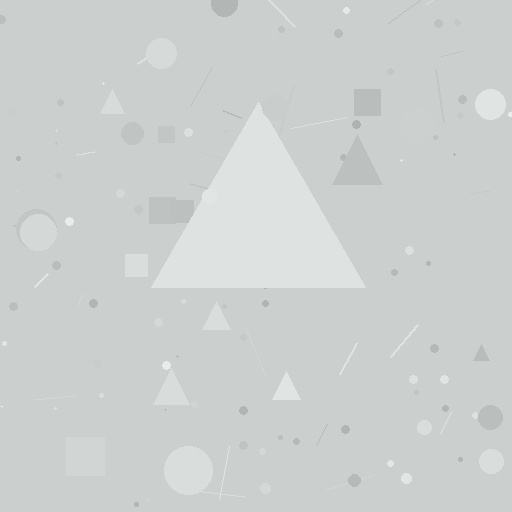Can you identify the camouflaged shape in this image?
The camouflaged shape is a triangle.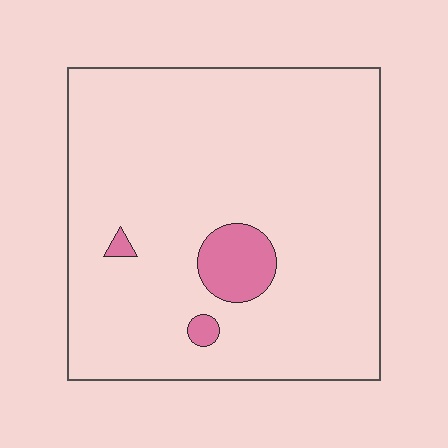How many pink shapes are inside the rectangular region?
3.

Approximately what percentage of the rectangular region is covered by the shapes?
Approximately 5%.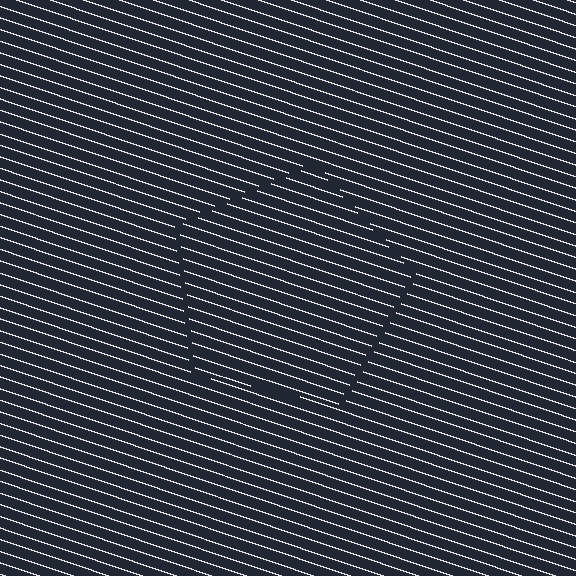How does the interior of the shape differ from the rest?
The interior of the shape contains the same grating, shifted by half a period — the contour is defined by the phase discontinuity where line-ends from the inner and outer gratings abut.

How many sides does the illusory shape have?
5 sides — the line-ends trace a pentagon.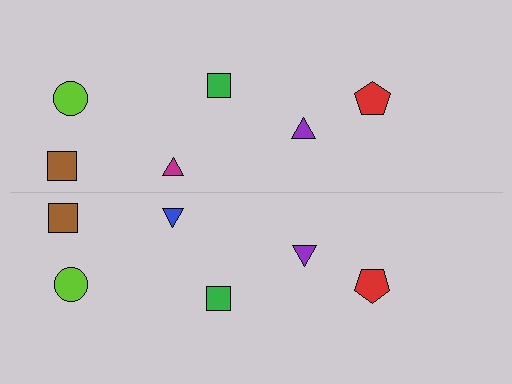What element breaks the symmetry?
The blue triangle on the bottom side breaks the symmetry — its mirror counterpart is magenta.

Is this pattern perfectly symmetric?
No, the pattern is not perfectly symmetric. The blue triangle on the bottom side breaks the symmetry — its mirror counterpart is magenta.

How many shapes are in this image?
There are 12 shapes in this image.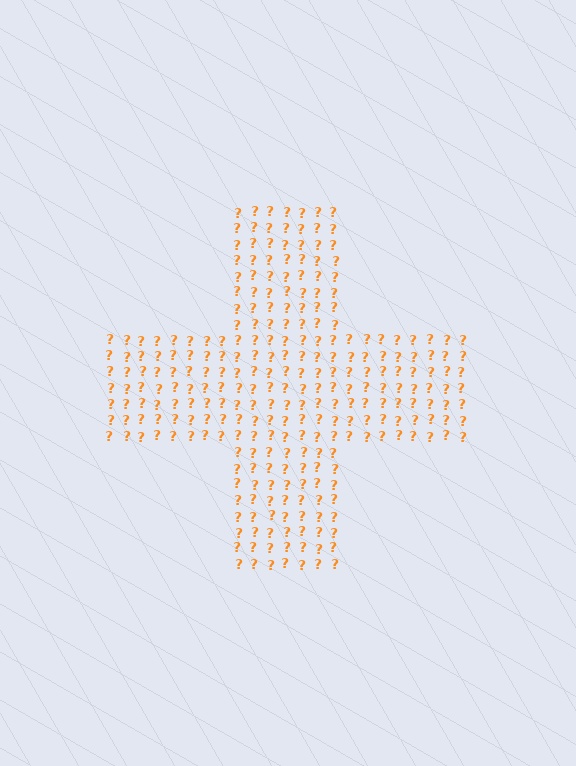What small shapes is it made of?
It is made of small question marks.